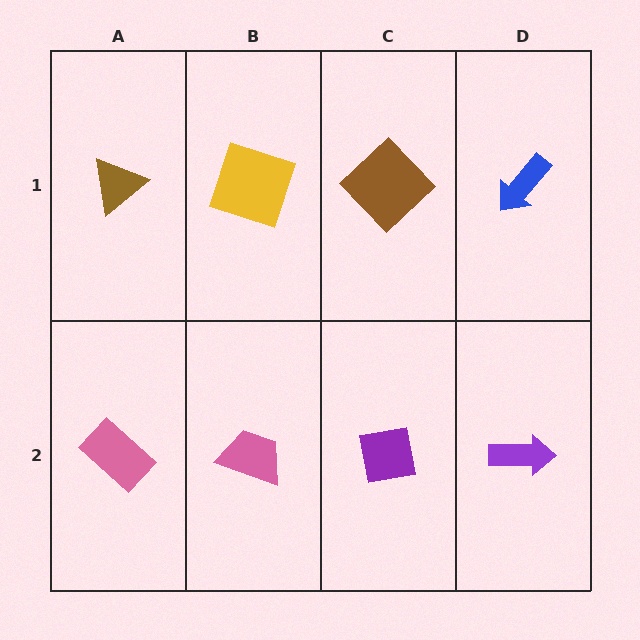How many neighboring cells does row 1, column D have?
2.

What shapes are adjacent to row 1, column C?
A purple square (row 2, column C), a yellow square (row 1, column B), a blue arrow (row 1, column D).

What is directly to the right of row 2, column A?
A pink trapezoid.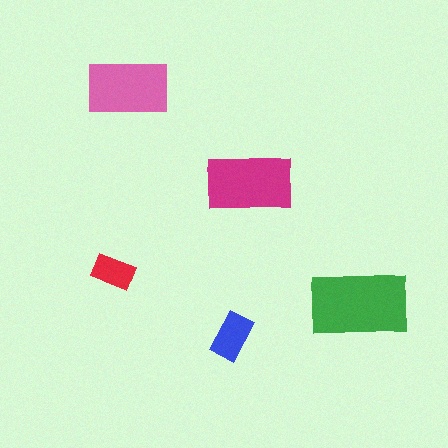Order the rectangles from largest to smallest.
the green one, the magenta one, the pink one, the blue one, the red one.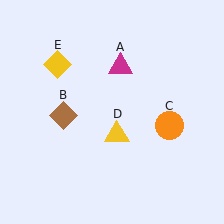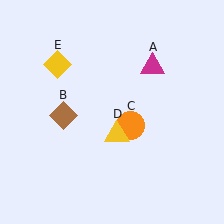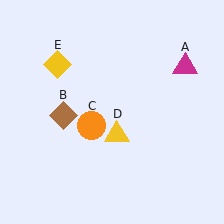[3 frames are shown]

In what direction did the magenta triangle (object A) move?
The magenta triangle (object A) moved right.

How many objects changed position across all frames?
2 objects changed position: magenta triangle (object A), orange circle (object C).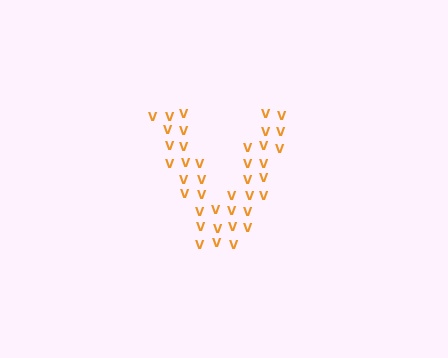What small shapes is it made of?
It is made of small letter V's.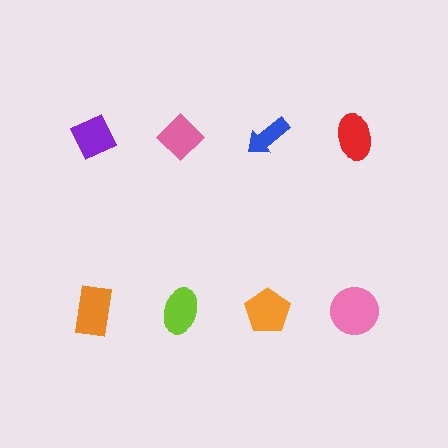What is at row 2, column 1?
An orange rectangle.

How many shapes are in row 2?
4 shapes.